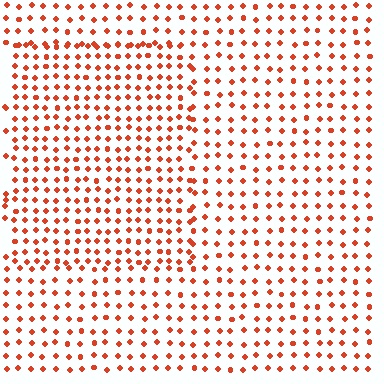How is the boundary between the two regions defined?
The boundary is defined by a change in element density (approximately 1.5x ratio). All elements are the same color, size, and shape.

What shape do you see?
I see a rectangle.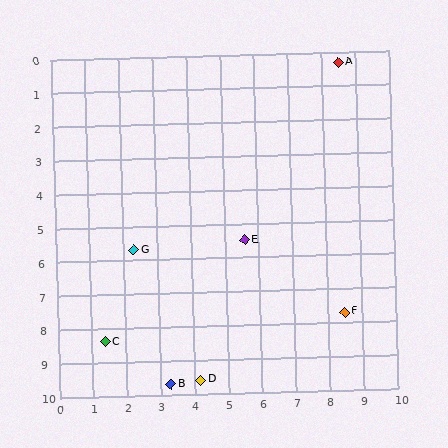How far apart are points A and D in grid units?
Points A and D are about 10.2 grid units apart.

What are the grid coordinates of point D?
Point D is at approximately (4.2, 9.6).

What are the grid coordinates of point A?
Point A is at approximately (8.5, 0.3).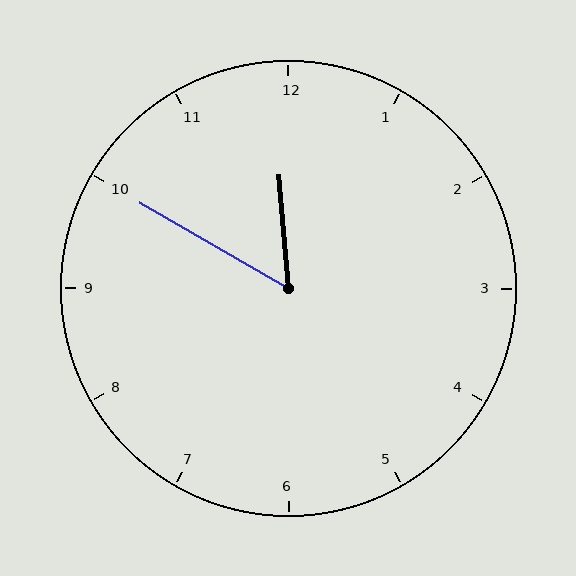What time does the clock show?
11:50.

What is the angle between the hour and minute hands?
Approximately 55 degrees.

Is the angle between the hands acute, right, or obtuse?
It is acute.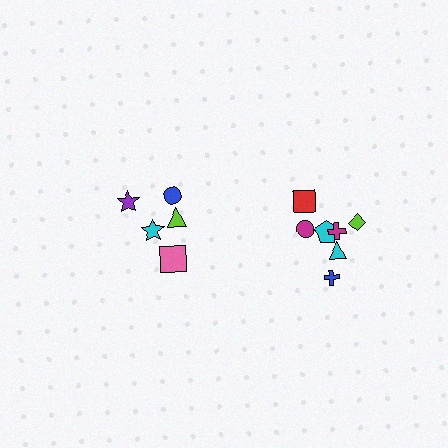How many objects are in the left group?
There are 5 objects.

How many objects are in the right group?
There are 7 objects.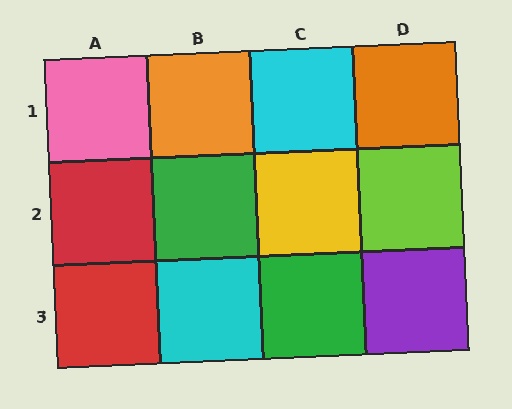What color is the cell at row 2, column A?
Red.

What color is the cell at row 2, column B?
Green.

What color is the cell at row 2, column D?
Lime.